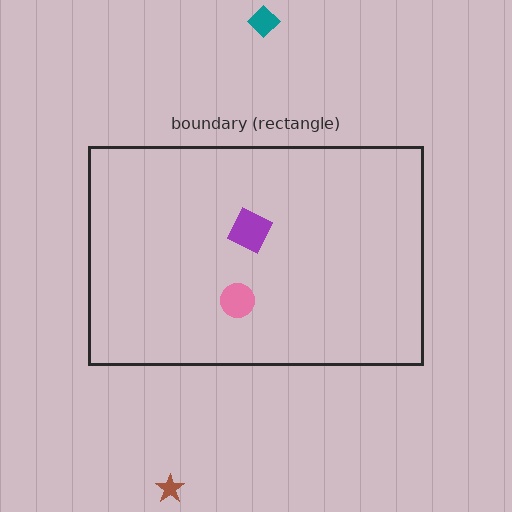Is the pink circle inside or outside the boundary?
Inside.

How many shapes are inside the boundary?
2 inside, 2 outside.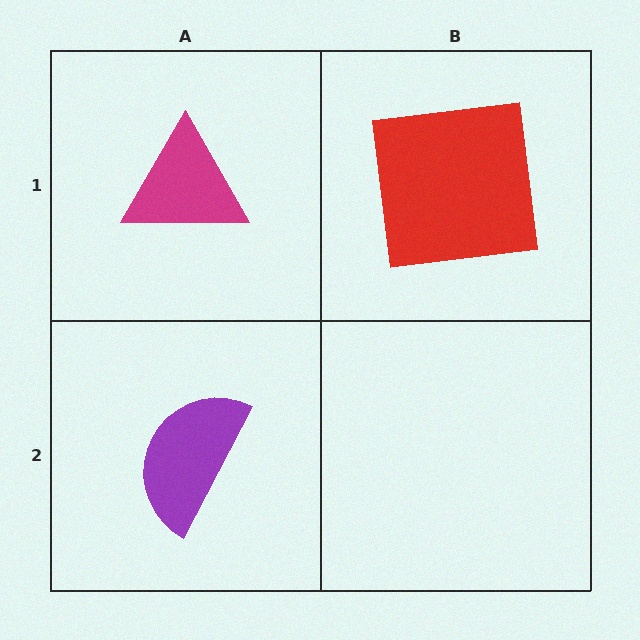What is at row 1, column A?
A magenta triangle.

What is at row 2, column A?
A purple semicircle.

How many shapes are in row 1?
2 shapes.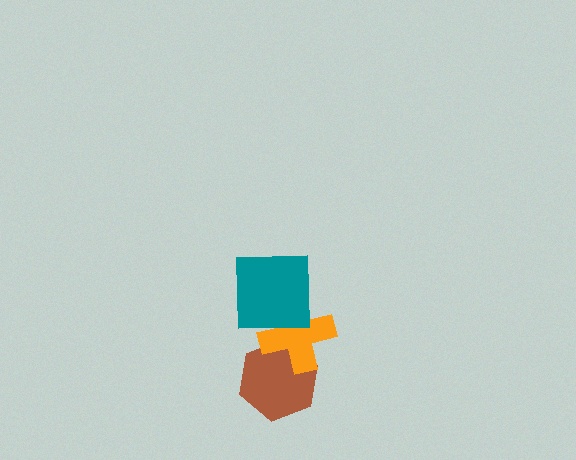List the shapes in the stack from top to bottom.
From top to bottom: the teal square, the orange cross, the brown hexagon.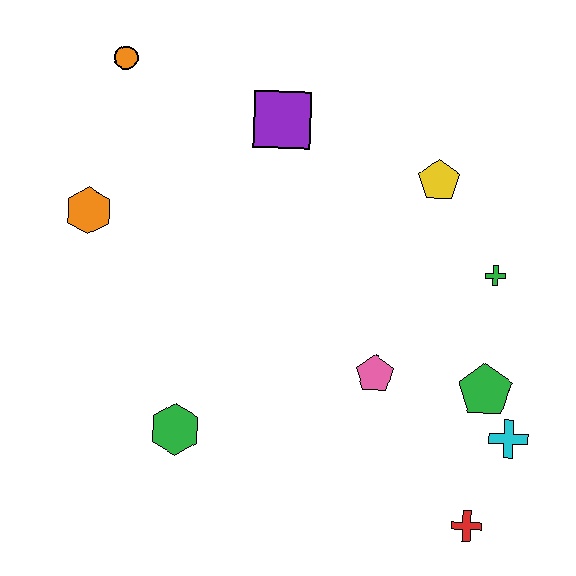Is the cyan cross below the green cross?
Yes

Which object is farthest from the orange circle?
The red cross is farthest from the orange circle.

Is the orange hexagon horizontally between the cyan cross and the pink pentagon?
No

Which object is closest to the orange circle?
The orange hexagon is closest to the orange circle.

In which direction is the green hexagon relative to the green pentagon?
The green hexagon is to the left of the green pentagon.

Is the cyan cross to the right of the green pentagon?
Yes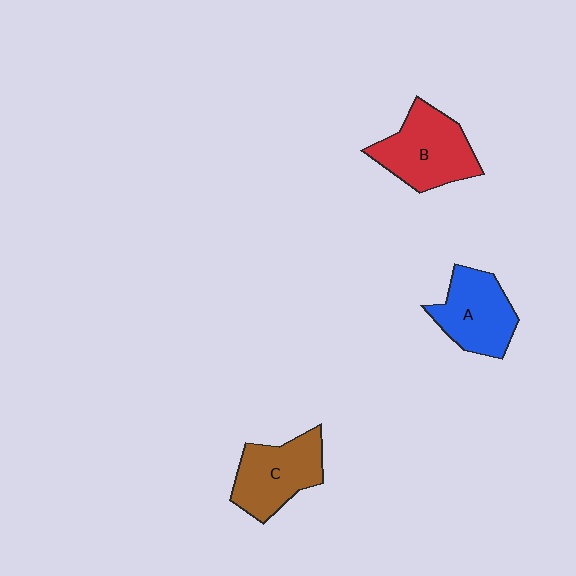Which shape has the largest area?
Shape B (red).